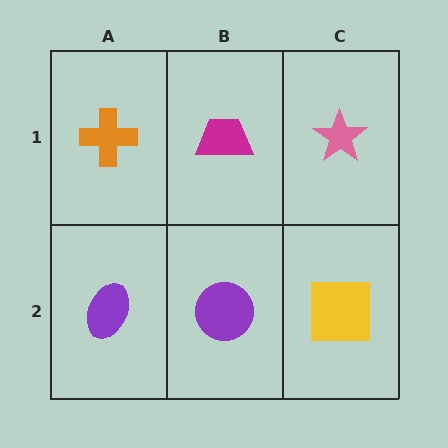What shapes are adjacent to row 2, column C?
A pink star (row 1, column C), a purple circle (row 2, column B).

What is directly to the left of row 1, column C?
A magenta trapezoid.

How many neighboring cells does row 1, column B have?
3.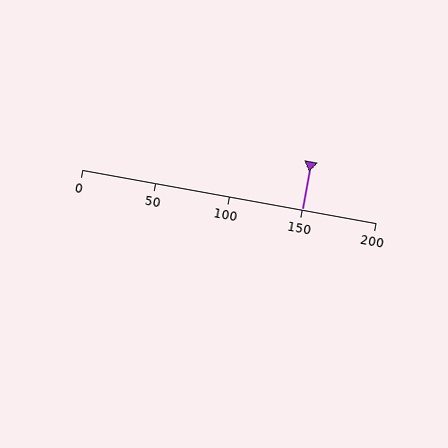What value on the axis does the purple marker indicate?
The marker indicates approximately 150.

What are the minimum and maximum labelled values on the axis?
The axis runs from 0 to 200.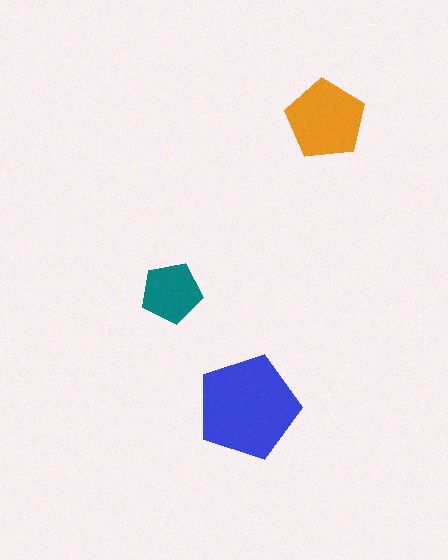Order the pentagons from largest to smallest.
the blue one, the orange one, the teal one.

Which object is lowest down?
The blue pentagon is bottommost.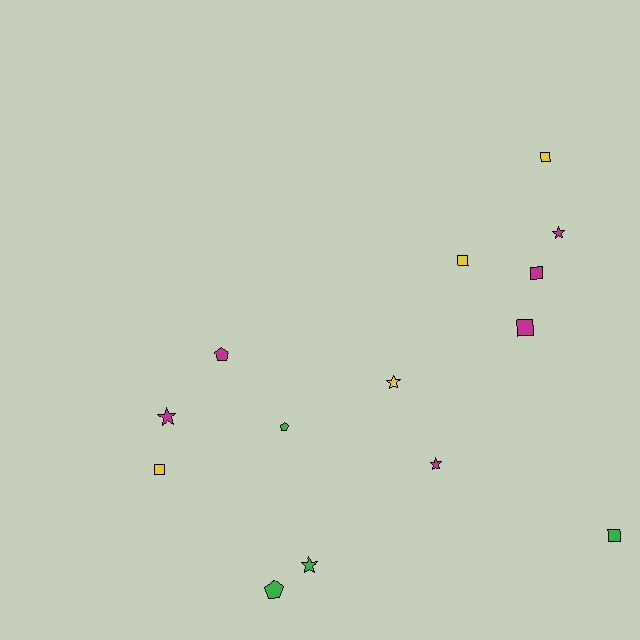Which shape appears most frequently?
Square, with 6 objects.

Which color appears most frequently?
Magenta, with 6 objects.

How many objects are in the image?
There are 14 objects.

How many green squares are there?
There is 1 green square.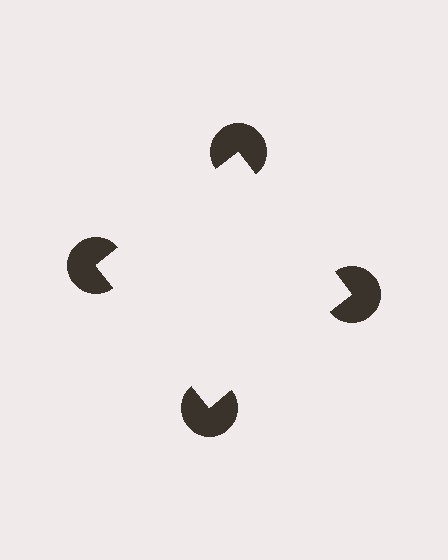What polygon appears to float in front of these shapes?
An illusory square — its edges are inferred from the aligned wedge cuts in the pac-man discs, not physically drawn.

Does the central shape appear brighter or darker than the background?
It typically appears slightly brighter than the background, even though no actual brightness change is drawn.